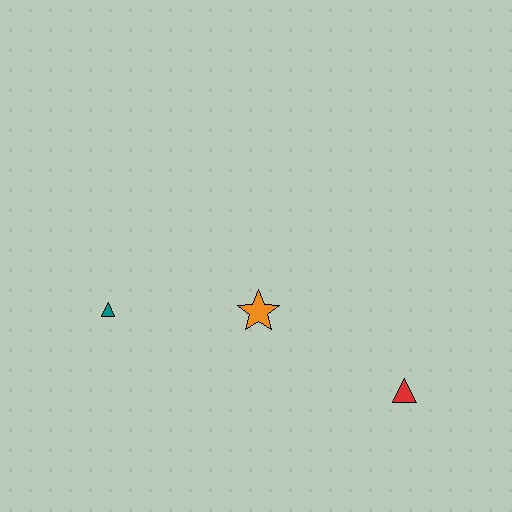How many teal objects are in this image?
There is 1 teal object.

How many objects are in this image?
There are 3 objects.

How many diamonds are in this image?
There are no diamonds.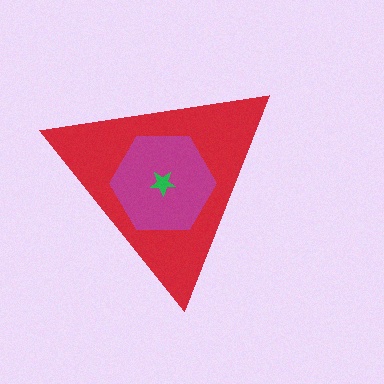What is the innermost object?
The green star.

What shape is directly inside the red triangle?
The magenta hexagon.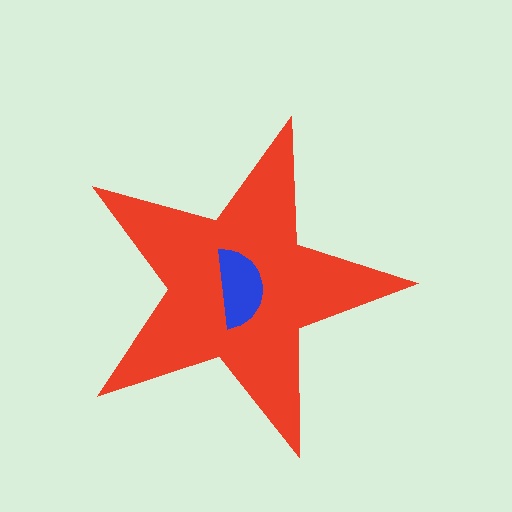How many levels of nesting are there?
2.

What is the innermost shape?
The blue semicircle.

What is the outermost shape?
The red star.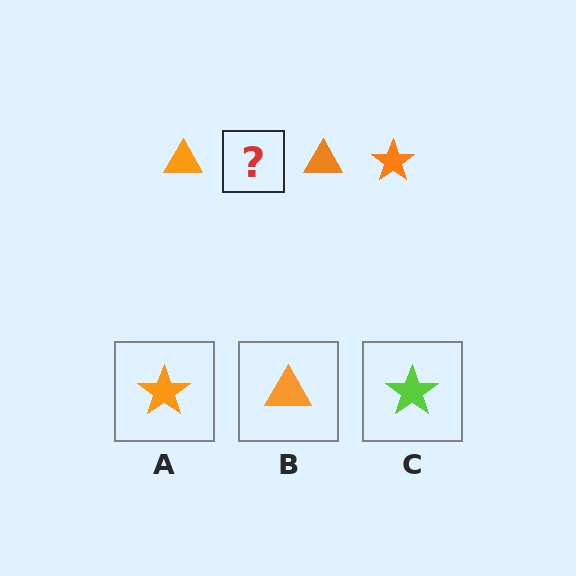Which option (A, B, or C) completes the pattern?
A.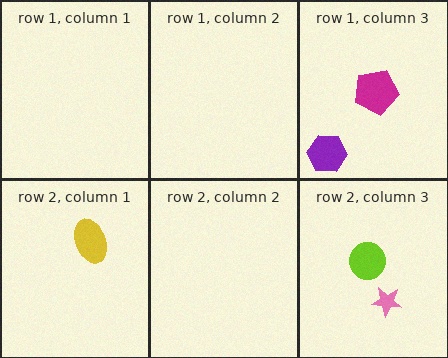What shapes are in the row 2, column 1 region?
The yellow ellipse.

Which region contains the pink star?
The row 2, column 3 region.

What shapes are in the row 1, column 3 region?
The magenta pentagon, the purple hexagon.